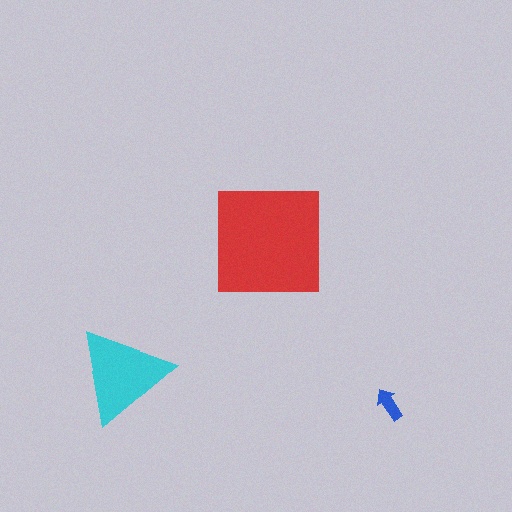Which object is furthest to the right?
The blue arrow is rightmost.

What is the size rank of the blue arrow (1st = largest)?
3rd.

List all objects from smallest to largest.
The blue arrow, the cyan triangle, the red square.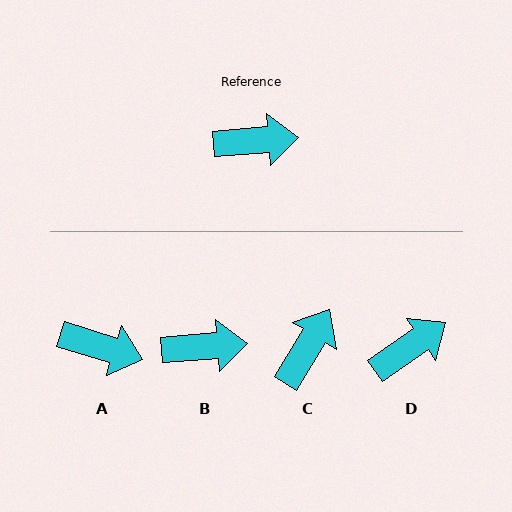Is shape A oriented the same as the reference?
No, it is off by about 22 degrees.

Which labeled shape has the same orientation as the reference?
B.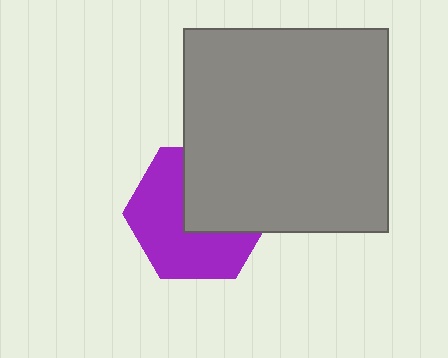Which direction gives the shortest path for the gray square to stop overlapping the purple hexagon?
Moving toward the upper-right gives the shortest separation.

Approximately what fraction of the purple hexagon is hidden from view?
Roughly 43% of the purple hexagon is hidden behind the gray square.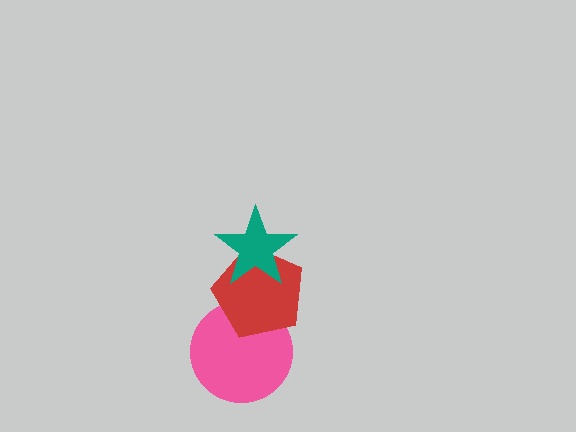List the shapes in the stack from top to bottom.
From top to bottom: the teal star, the red pentagon, the pink circle.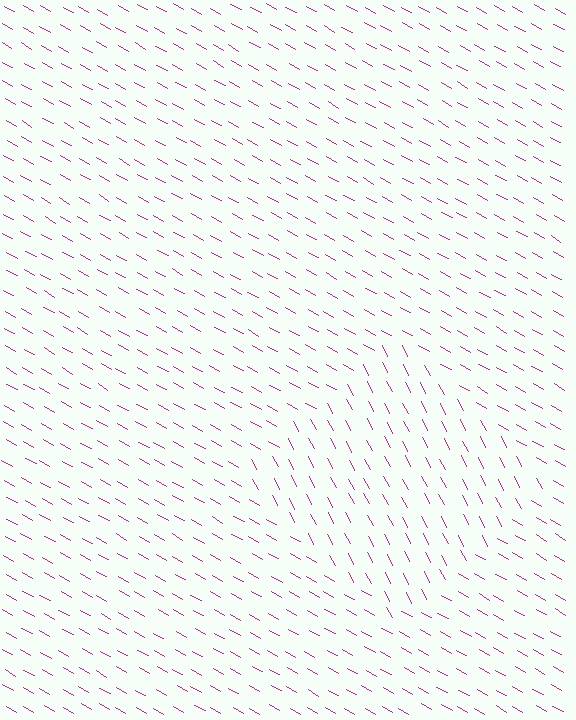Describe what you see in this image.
The image is filled with small magenta line segments. A diamond region in the image has lines oriented differently from the surrounding lines, creating a visible texture boundary.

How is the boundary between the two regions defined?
The boundary is defined purely by a change in line orientation (approximately 33 degrees difference). All lines are the same color and thickness.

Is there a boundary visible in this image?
Yes, there is a texture boundary formed by a change in line orientation.